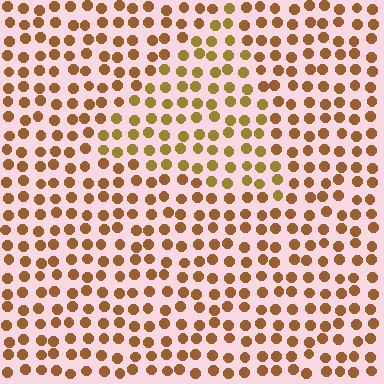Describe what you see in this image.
The image is filled with small brown elements in a uniform arrangement. A triangle-shaped region is visible where the elements are tinted to a slightly different hue, forming a subtle color boundary.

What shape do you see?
I see a triangle.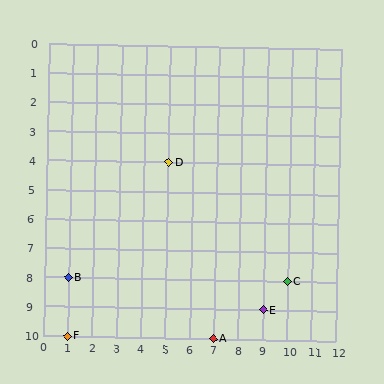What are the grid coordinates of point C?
Point C is at grid coordinates (10, 8).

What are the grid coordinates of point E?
Point E is at grid coordinates (9, 9).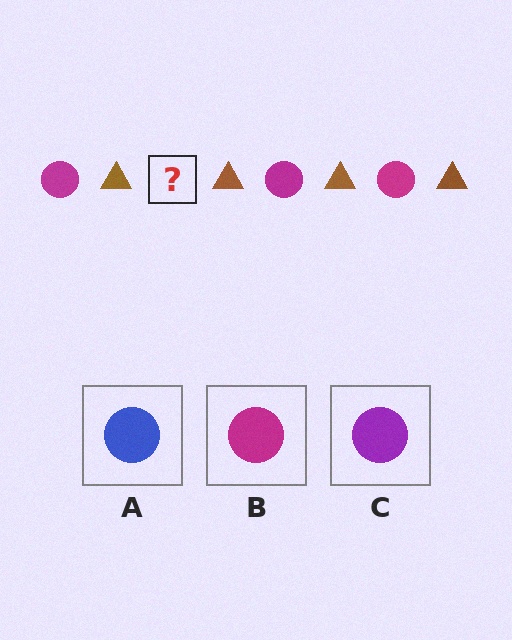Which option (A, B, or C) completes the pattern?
B.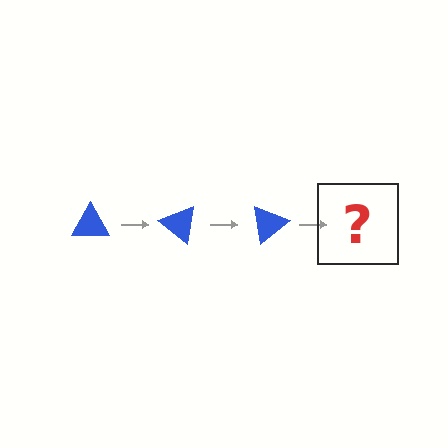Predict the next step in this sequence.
The next step is a blue triangle rotated 120 degrees.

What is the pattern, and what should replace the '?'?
The pattern is that the triangle rotates 40 degrees each step. The '?' should be a blue triangle rotated 120 degrees.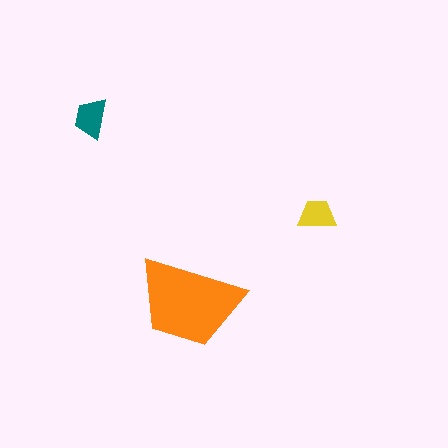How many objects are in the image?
There are 3 objects in the image.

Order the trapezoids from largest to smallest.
the orange one, the teal one, the yellow one.